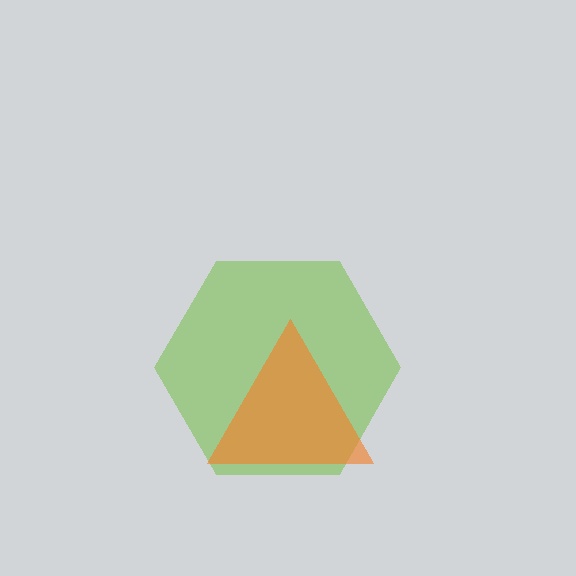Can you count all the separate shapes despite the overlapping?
Yes, there are 2 separate shapes.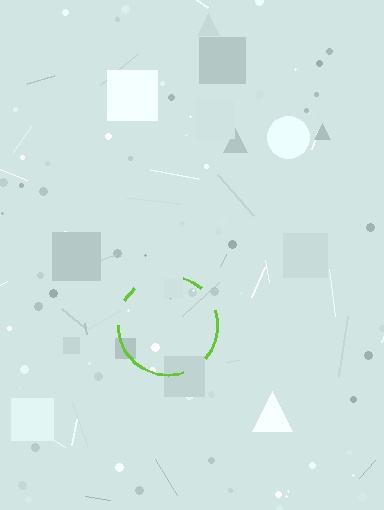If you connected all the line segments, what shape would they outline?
They would outline a circle.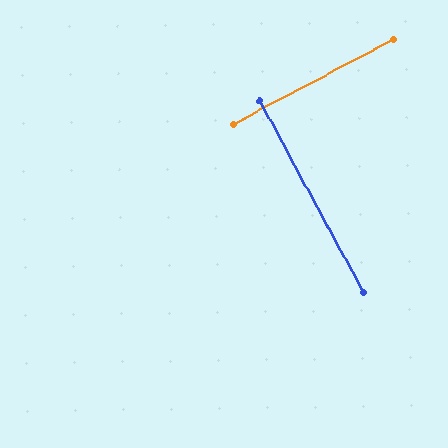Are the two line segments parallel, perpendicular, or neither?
Perpendicular — they meet at approximately 89°.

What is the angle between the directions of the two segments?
Approximately 89 degrees.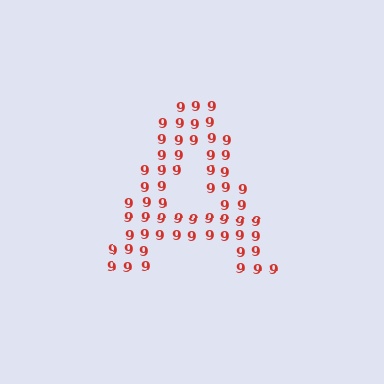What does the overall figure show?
The overall figure shows the letter A.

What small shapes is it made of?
It is made of small digit 9's.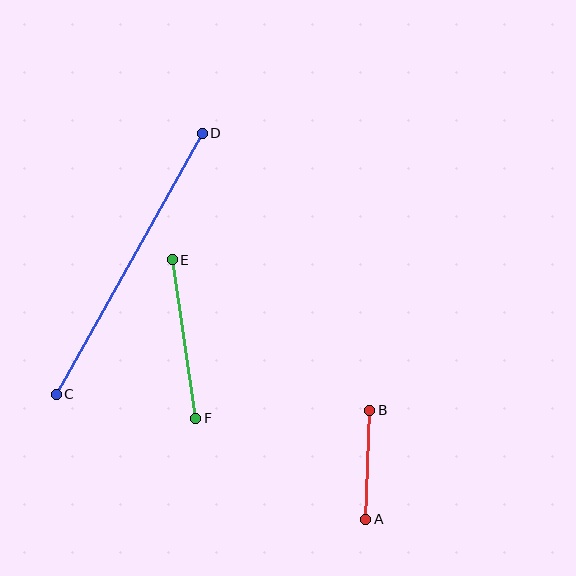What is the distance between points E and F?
The distance is approximately 160 pixels.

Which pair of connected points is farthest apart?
Points C and D are farthest apart.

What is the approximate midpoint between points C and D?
The midpoint is at approximately (129, 264) pixels.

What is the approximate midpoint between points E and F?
The midpoint is at approximately (184, 339) pixels.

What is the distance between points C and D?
The distance is approximately 299 pixels.